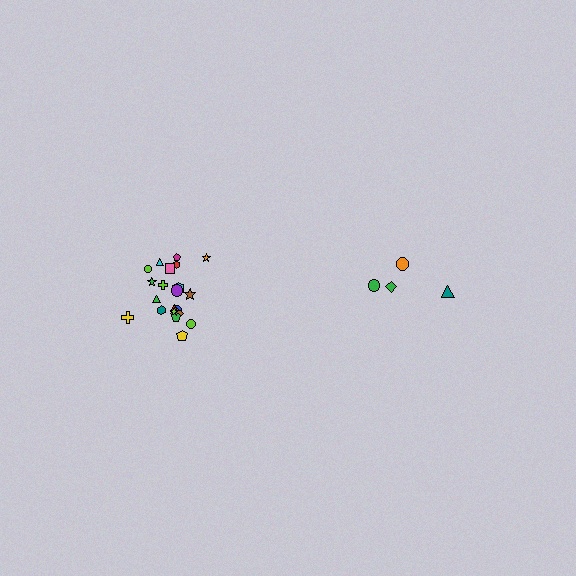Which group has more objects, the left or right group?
The left group.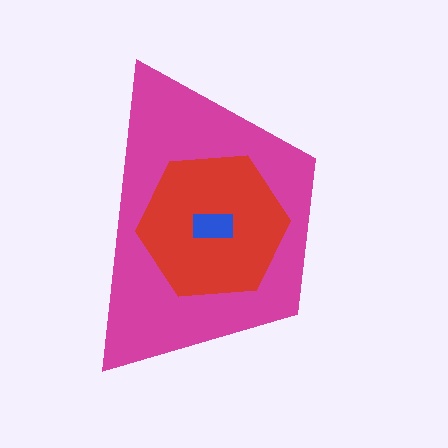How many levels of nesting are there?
3.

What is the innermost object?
The blue rectangle.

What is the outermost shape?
The magenta trapezoid.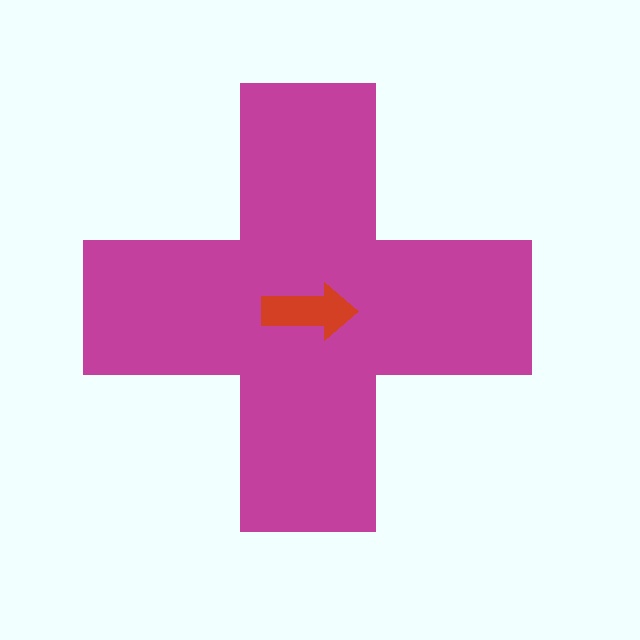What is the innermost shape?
The red arrow.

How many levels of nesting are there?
2.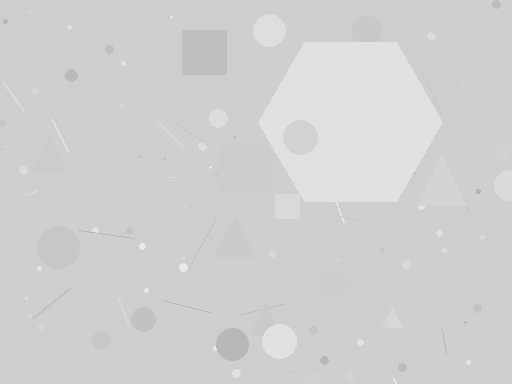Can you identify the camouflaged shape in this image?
The camouflaged shape is a hexagon.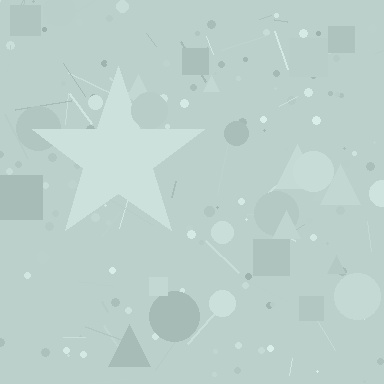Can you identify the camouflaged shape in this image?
The camouflaged shape is a star.